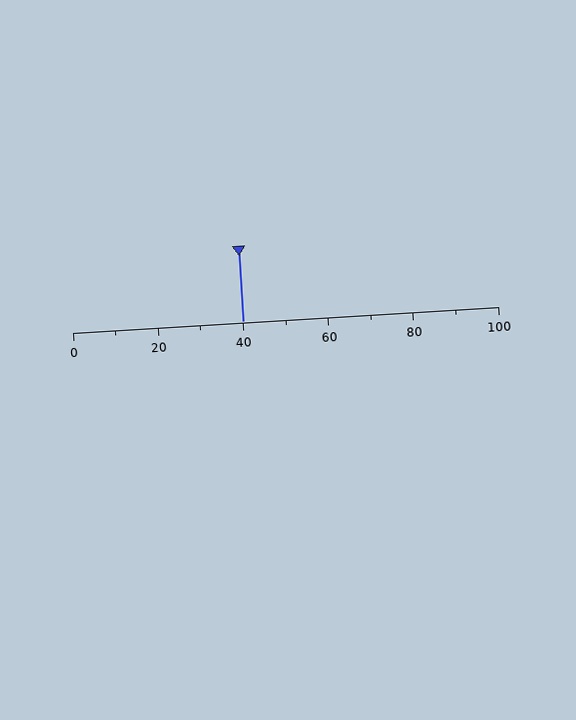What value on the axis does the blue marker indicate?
The marker indicates approximately 40.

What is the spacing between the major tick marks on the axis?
The major ticks are spaced 20 apart.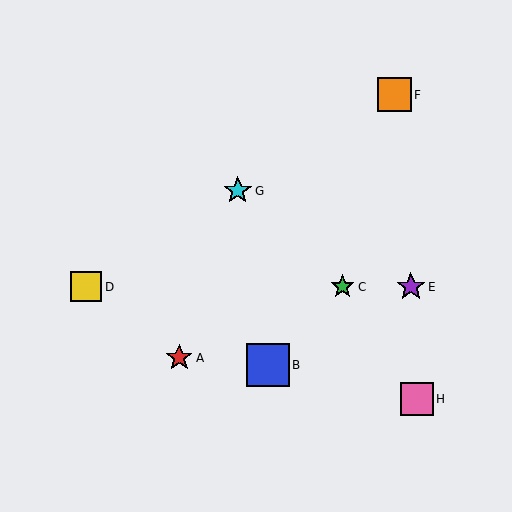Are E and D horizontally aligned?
Yes, both are at y≈287.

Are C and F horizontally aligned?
No, C is at y≈287 and F is at y≈95.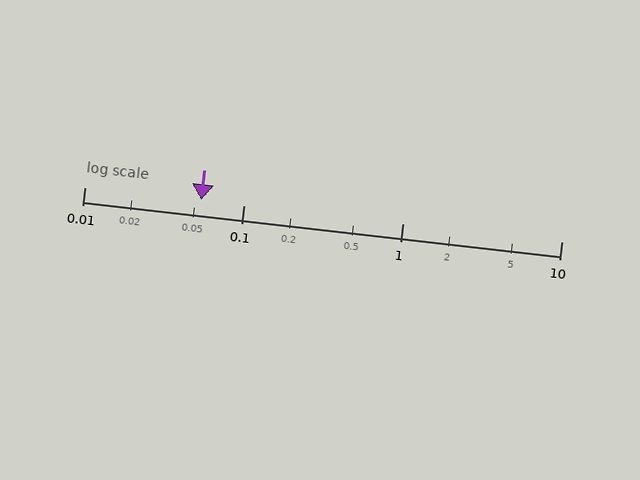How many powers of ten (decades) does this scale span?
The scale spans 3 decades, from 0.01 to 10.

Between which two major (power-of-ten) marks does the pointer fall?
The pointer is between 0.01 and 0.1.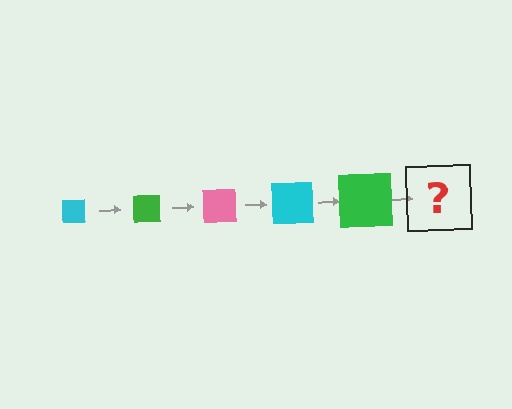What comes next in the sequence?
The next element should be a pink square, larger than the previous one.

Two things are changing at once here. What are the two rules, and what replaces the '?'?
The two rules are that the square grows larger each step and the color cycles through cyan, green, and pink. The '?' should be a pink square, larger than the previous one.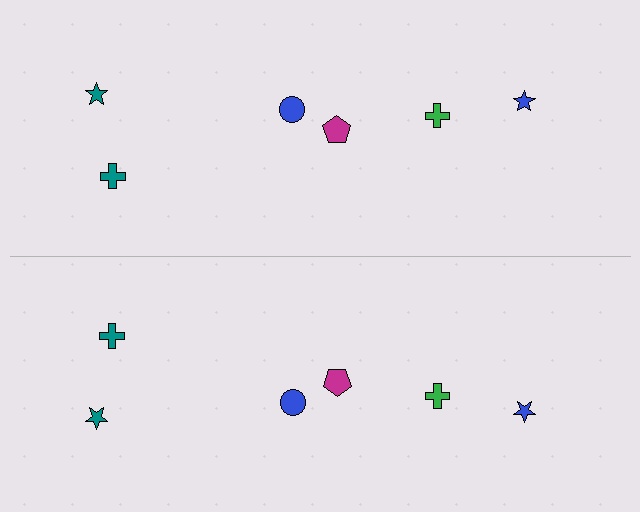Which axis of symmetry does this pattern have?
The pattern has a horizontal axis of symmetry running through the center of the image.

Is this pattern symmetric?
Yes, this pattern has bilateral (reflection) symmetry.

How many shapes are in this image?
There are 12 shapes in this image.